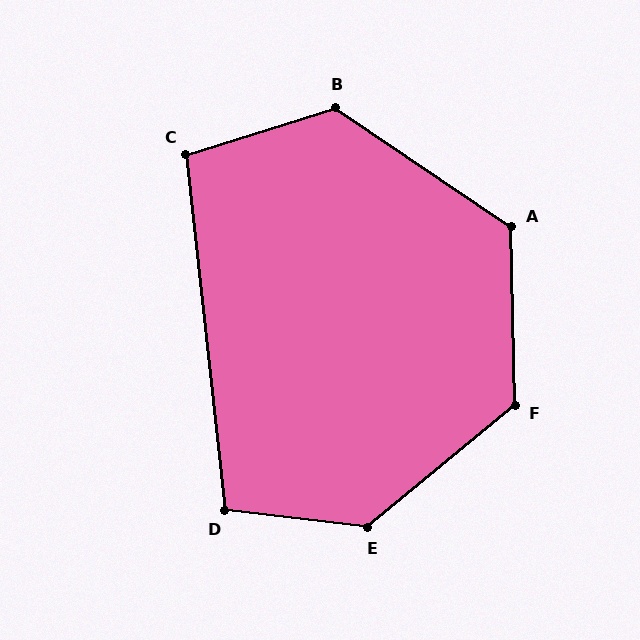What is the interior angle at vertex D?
Approximately 103 degrees (obtuse).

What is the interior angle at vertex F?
Approximately 129 degrees (obtuse).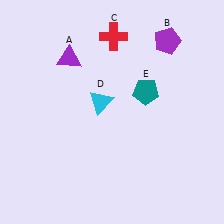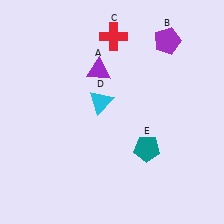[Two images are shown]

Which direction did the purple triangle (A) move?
The purple triangle (A) moved right.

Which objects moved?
The objects that moved are: the purple triangle (A), the teal pentagon (E).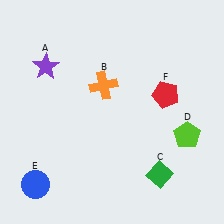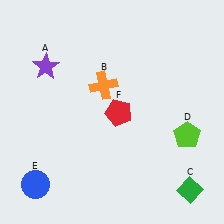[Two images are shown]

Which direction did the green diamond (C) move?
The green diamond (C) moved right.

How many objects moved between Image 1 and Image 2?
2 objects moved between the two images.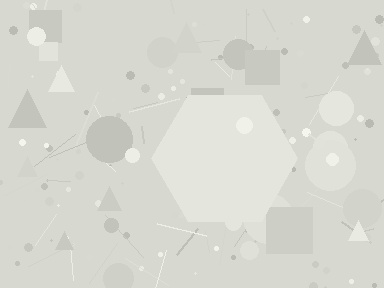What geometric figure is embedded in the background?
A hexagon is embedded in the background.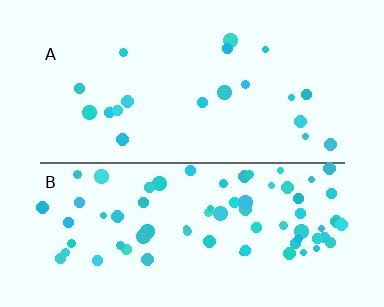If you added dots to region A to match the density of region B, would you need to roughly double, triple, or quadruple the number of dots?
Approximately quadruple.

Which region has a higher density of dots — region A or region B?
B (the bottom).